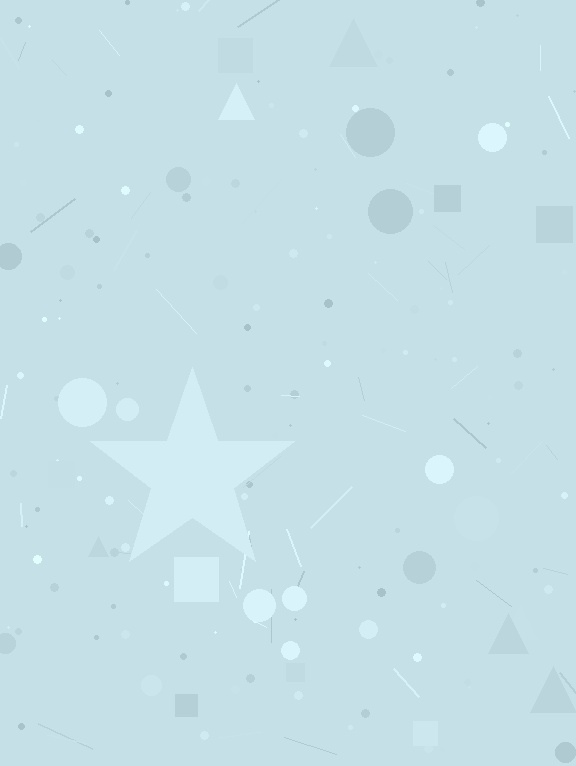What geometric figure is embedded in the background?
A star is embedded in the background.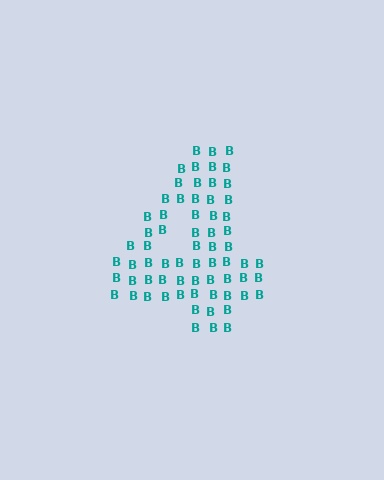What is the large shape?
The large shape is the digit 4.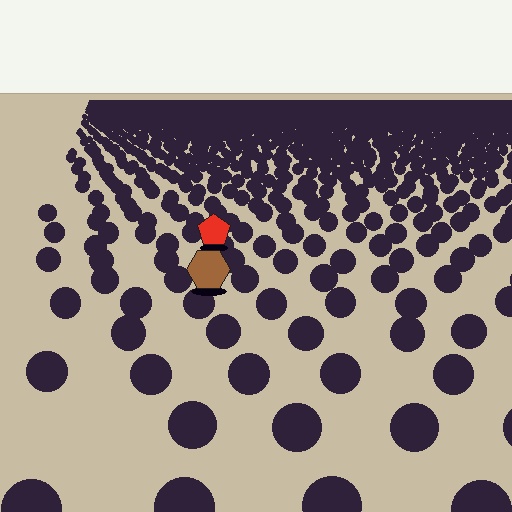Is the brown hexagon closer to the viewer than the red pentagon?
Yes. The brown hexagon is closer — you can tell from the texture gradient: the ground texture is coarser near it.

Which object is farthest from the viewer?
The red pentagon is farthest from the viewer. It appears smaller and the ground texture around it is denser.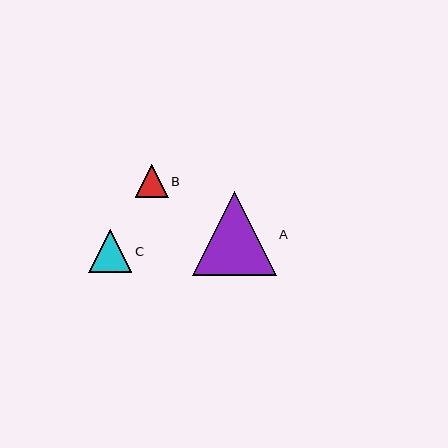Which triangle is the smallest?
Triangle B is the smallest with a size of approximately 33 pixels.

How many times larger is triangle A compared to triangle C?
Triangle A is approximately 1.9 times the size of triangle C.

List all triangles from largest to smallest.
From largest to smallest: A, C, B.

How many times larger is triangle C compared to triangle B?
Triangle C is approximately 1.3 times the size of triangle B.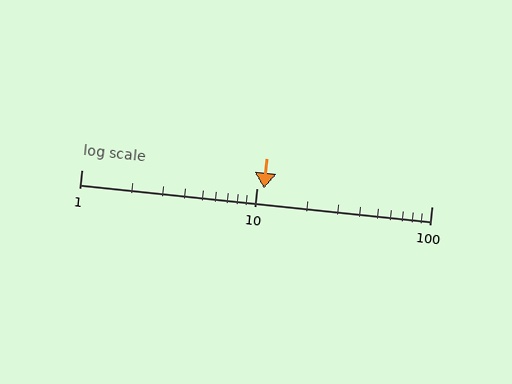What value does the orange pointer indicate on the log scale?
The pointer indicates approximately 11.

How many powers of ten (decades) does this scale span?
The scale spans 2 decades, from 1 to 100.